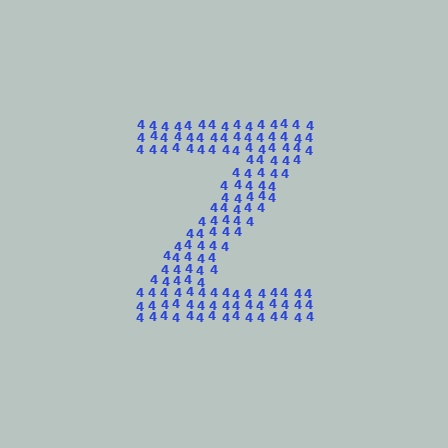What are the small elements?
The small elements are digit 4's.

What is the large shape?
The large shape is the letter Z.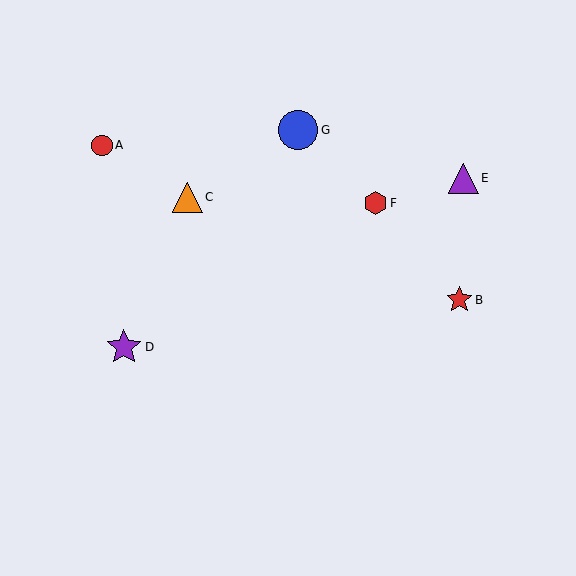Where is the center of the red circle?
The center of the red circle is at (102, 146).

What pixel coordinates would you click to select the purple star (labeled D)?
Click at (124, 347) to select the purple star D.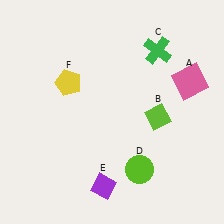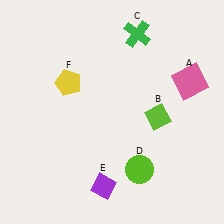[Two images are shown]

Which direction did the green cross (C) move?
The green cross (C) moved left.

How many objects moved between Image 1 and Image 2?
1 object moved between the two images.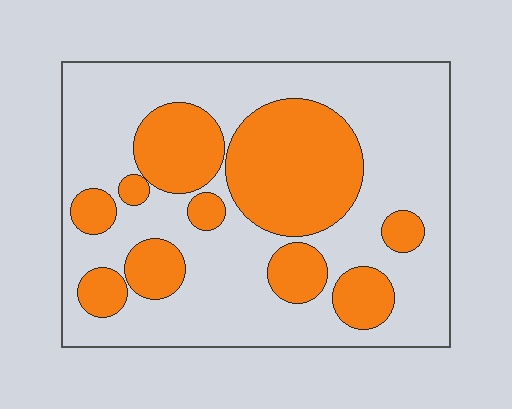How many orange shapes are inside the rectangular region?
10.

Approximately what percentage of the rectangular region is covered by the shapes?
Approximately 35%.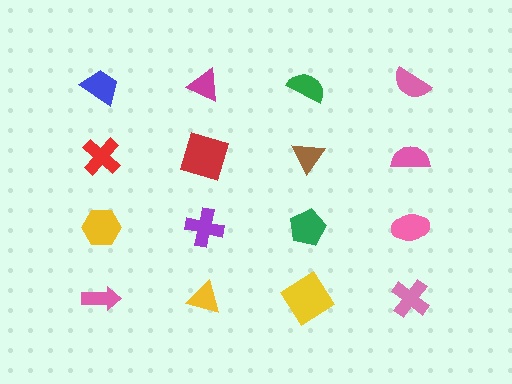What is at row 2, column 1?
A red cross.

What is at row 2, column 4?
A pink semicircle.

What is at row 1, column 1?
A blue trapezoid.